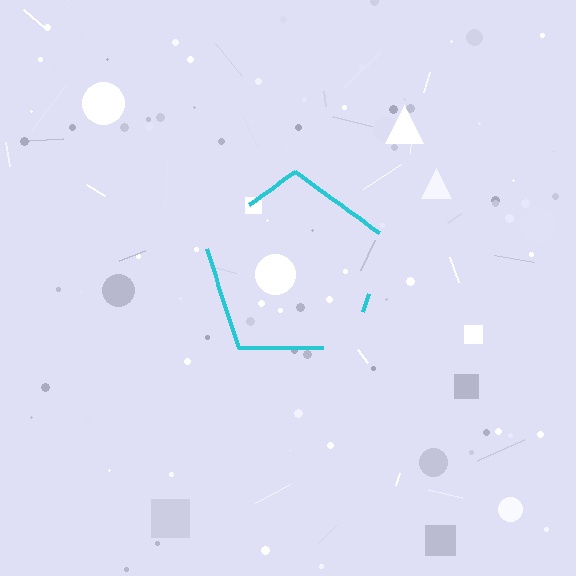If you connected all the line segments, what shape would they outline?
They would outline a pentagon.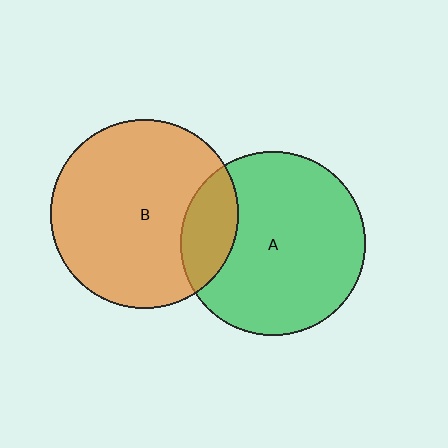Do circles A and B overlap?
Yes.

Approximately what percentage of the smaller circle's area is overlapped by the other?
Approximately 20%.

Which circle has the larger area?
Circle B (orange).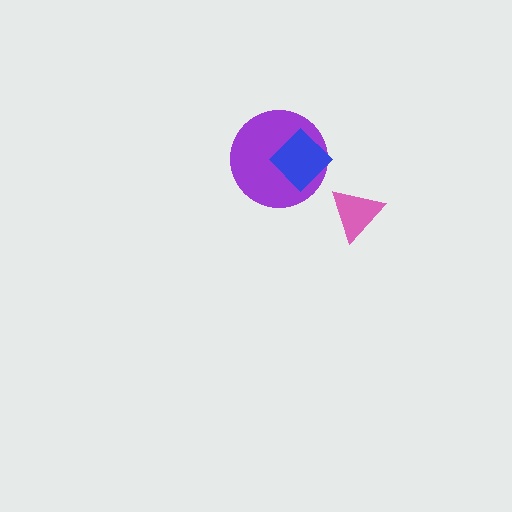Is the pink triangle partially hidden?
No, no other shape covers it.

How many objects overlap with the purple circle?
1 object overlaps with the purple circle.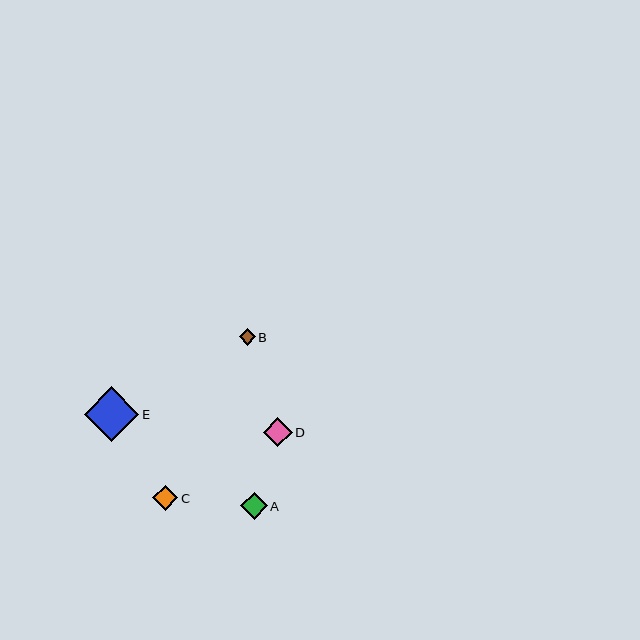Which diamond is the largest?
Diamond E is the largest with a size of approximately 55 pixels.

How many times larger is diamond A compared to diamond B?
Diamond A is approximately 1.6 times the size of diamond B.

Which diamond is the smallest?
Diamond B is the smallest with a size of approximately 16 pixels.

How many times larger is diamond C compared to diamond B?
Diamond C is approximately 1.5 times the size of diamond B.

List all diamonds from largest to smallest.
From largest to smallest: E, D, A, C, B.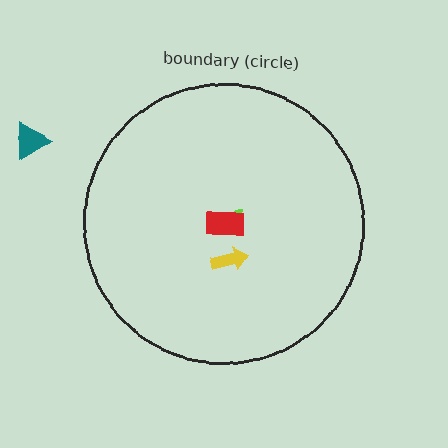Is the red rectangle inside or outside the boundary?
Inside.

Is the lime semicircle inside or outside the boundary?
Inside.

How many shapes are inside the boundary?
3 inside, 1 outside.